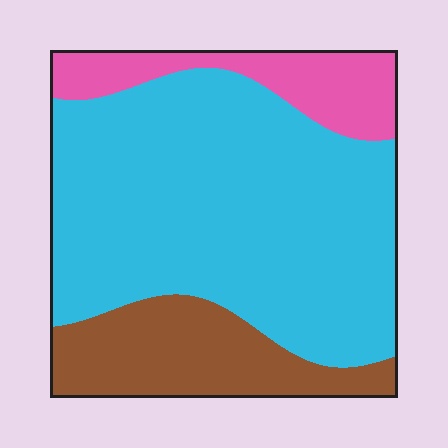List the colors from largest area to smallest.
From largest to smallest: cyan, brown, pink.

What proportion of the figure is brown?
Brown takes up less than a quarter of the figure.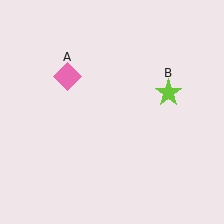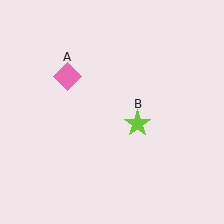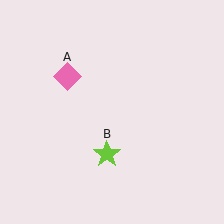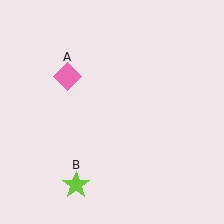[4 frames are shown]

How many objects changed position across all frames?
1 object changed position: lime star (object B).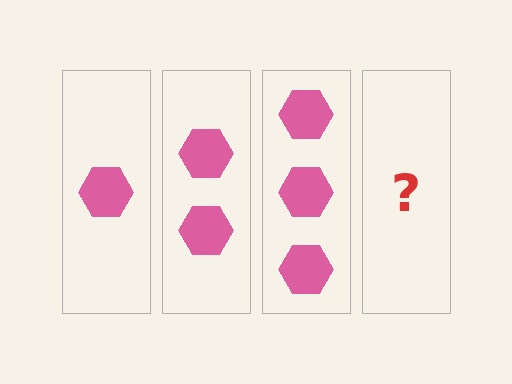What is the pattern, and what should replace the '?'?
The pattern is that each step adds one more hexagon. The '?' should be 4 hexagons.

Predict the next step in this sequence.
The next step is 4 hexagons.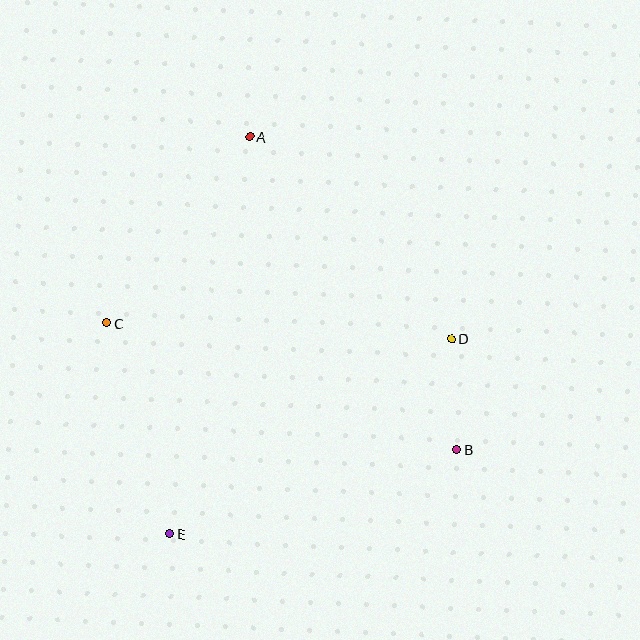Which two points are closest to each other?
Points B and D are closest to each other.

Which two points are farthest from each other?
Points A and E are farthest from each other.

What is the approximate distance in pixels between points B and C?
The distance between B and C is approximately 373 pixels.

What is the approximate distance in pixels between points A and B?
The distance between A and B is approximately 375 pixels.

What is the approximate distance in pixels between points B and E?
The distance between B and E is approximately 299 pixels.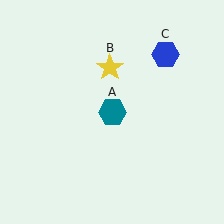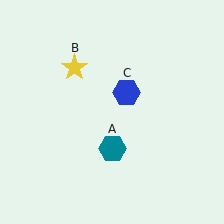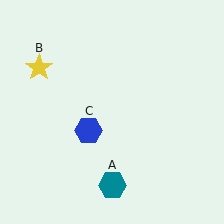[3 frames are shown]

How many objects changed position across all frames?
3 objects changed position: teal hexagon (object A), yellow star (object B), blue hexagon (object C).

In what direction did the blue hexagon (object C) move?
The blue hexagon (object C) moved down and to the left.